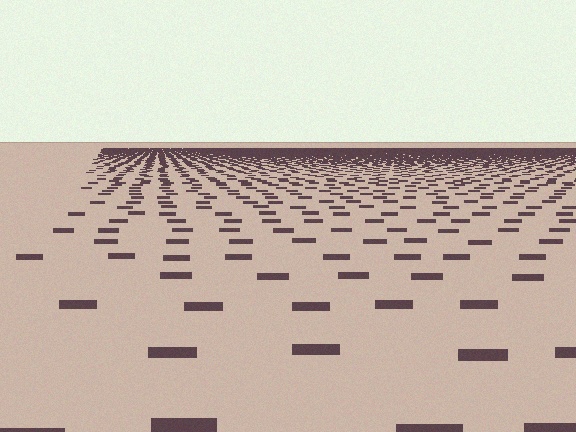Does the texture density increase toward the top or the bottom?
Density increases toward the top.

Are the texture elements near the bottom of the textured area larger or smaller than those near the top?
Larger. Near the bottom, elements are closer to the viewer and appear at a bigger on-screen size.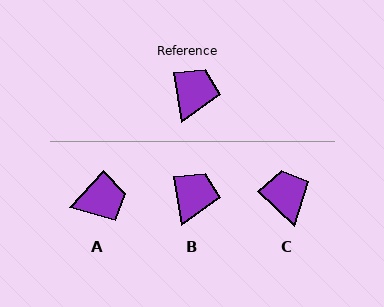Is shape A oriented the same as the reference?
No, it is off by about 52 degrees.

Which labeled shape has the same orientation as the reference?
B.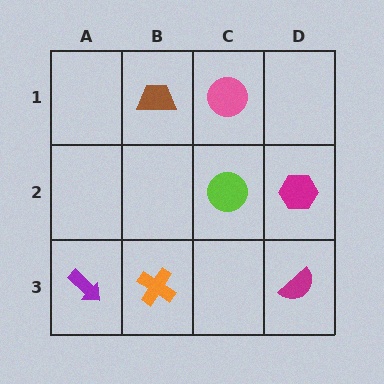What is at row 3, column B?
An orange cross.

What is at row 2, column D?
A magenta hexagon.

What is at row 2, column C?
A lime circle.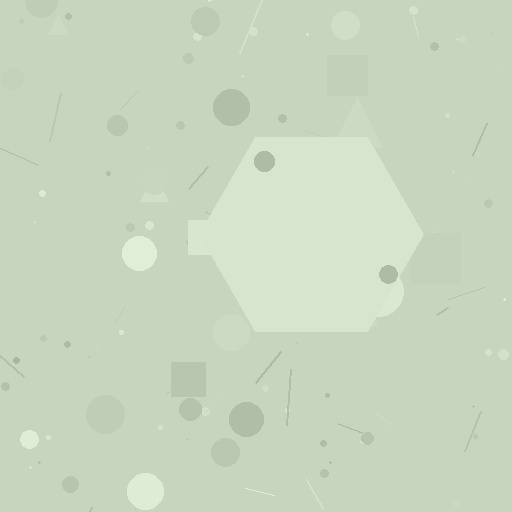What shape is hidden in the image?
A hexagon is hidden in the image.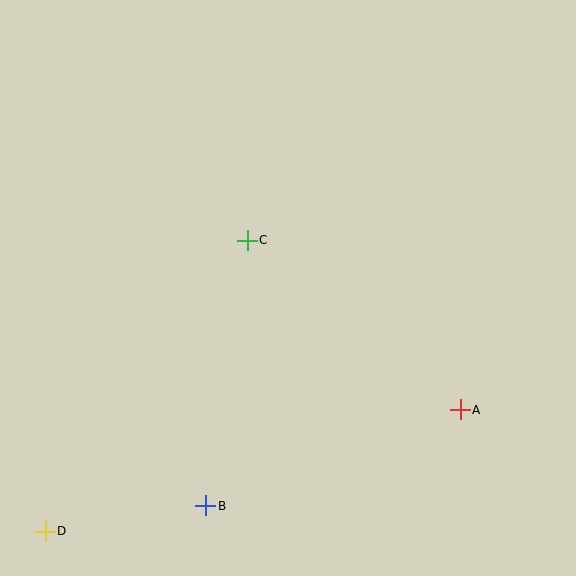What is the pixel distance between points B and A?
The distance between B and A is 272 pixels.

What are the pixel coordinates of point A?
Point A is at (460, 410).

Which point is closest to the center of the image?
Point C at (247, 240) is closest to the center.